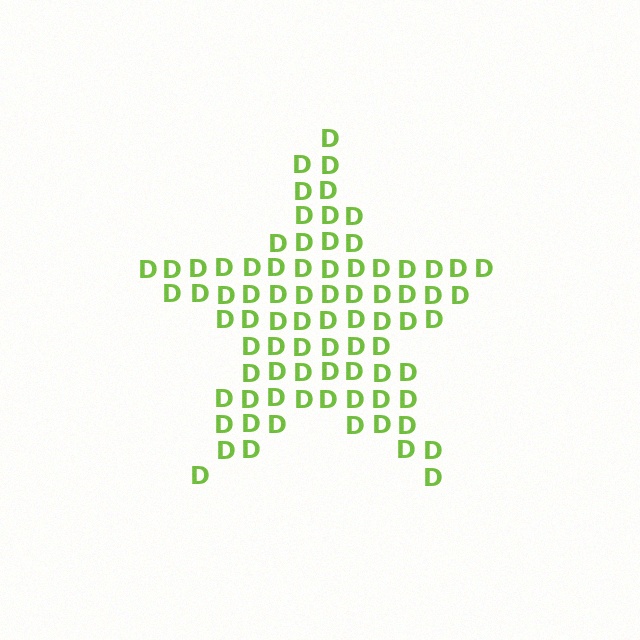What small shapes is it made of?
It is made of small letter D's.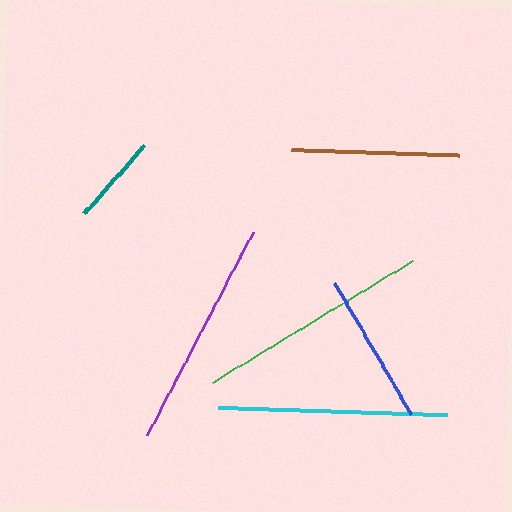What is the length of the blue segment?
The blue segment is approximately 153 pixels long.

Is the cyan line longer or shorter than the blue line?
The cyan line is longer than the blue line.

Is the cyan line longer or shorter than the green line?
The green line is longer than the cyan line.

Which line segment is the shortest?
The teal line is the shortest at approximately 91 pixels.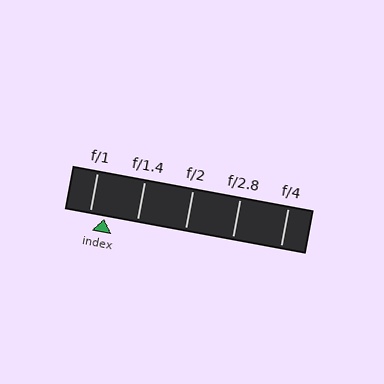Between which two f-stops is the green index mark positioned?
The index mark is between f/1 and f/1.4.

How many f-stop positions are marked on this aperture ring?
There are 5 f-stop positions marked.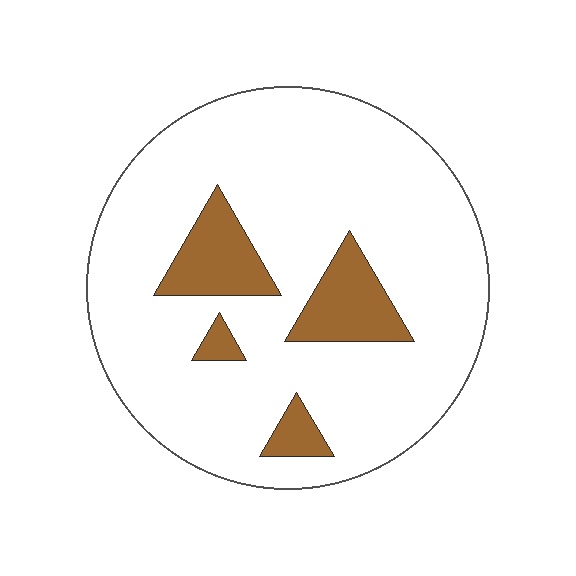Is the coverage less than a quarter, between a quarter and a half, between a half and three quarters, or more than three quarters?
Less than a quarter.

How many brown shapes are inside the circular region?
4.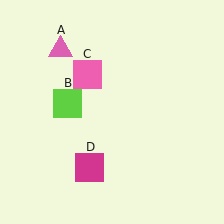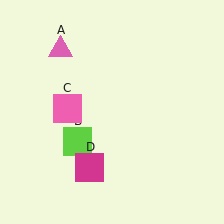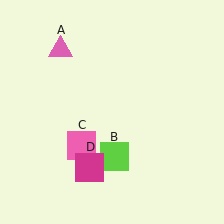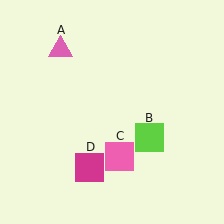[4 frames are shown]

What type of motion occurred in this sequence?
The lime square (object B), pink square (object C) rotated counterclockwise around the center of the scene.